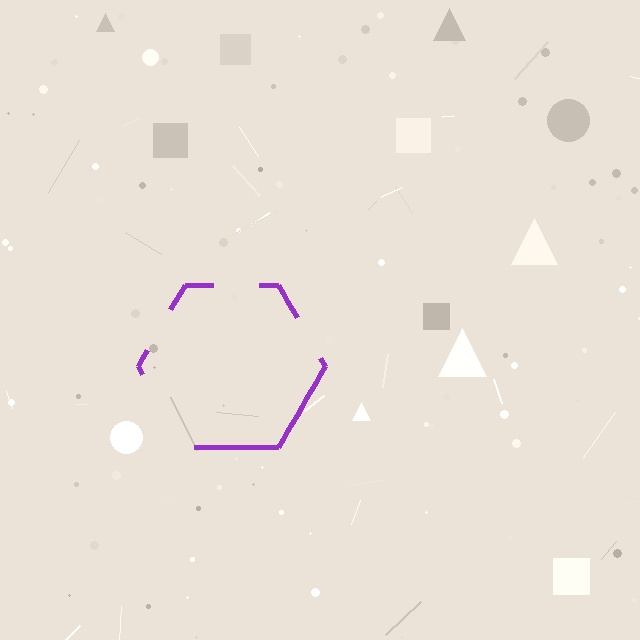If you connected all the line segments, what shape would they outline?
They would outline a hexagon.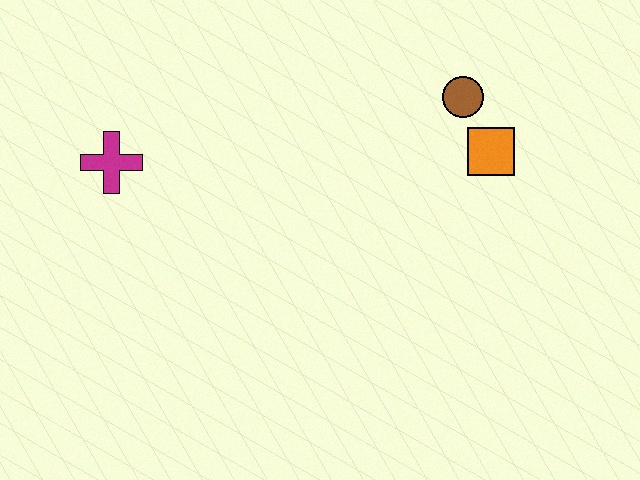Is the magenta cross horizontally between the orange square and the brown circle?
No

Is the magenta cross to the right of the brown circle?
No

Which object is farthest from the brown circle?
The magenta cross is farthest from the brown circle.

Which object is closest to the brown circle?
The orange square is closest to the brown circle.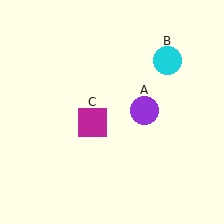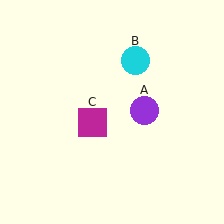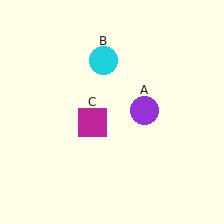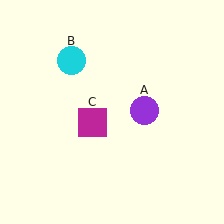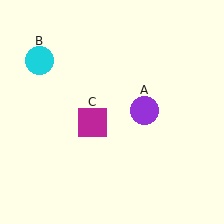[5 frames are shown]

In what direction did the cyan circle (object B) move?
The cyan circle (object B) moved left.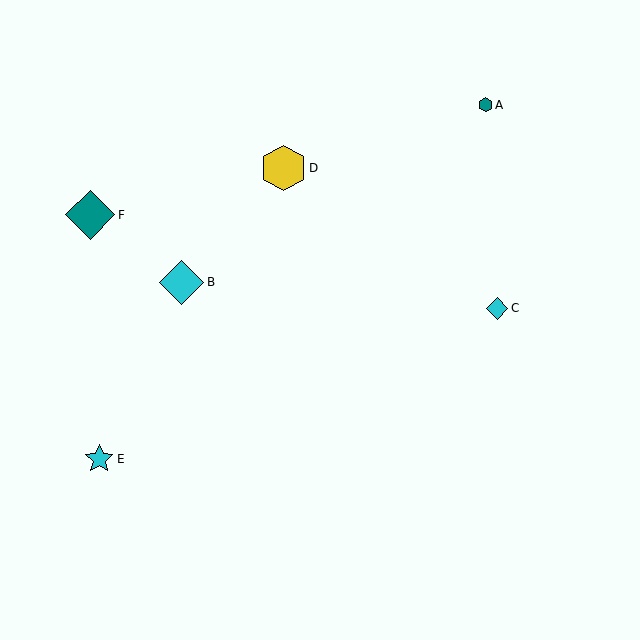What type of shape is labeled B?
Shape B is a cyan diamond.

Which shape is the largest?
The teal diamond (labeled F) is the largest.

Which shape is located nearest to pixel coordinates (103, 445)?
The cyan star (labeled E) at (99, 459) is nearest to that location.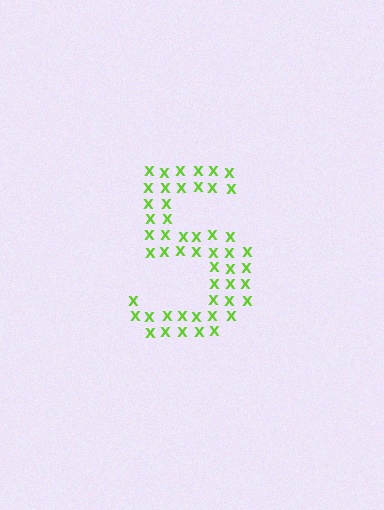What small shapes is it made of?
It is made of small letter X's.